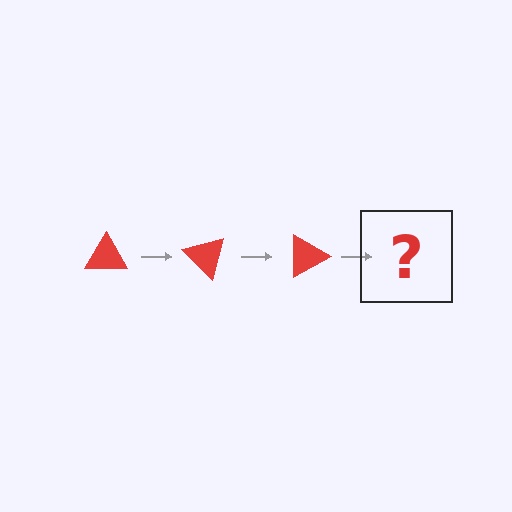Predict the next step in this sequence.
The next step is a red triangle rotated 135 degrees.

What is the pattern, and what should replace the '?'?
The pattern is that the triangle rotates 45 degrees each step. The '?' should be a red triangle rotated 135 degrees.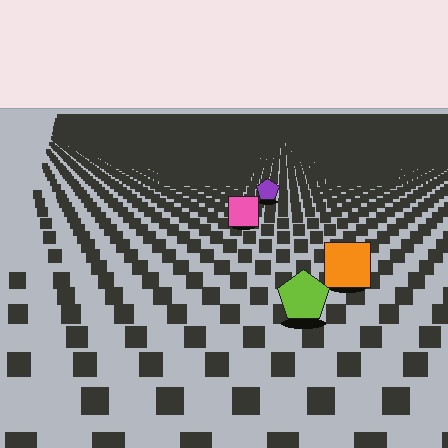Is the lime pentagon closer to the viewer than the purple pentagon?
Yes. The lime pentagon is closer — you can tell from the texture gradient: the ground texture is coarser near it.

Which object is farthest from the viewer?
The purple pentagon is farthest from the viewer. It appears smaller and the ground texture around it is denser.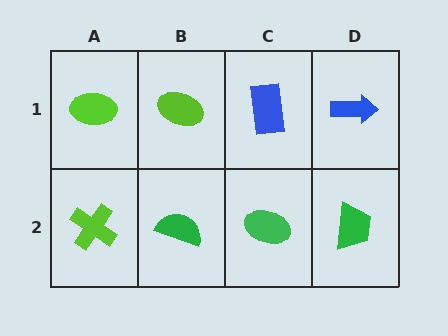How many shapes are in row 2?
4 shapes.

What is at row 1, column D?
A blue arrow.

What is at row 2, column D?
A green trapezoid.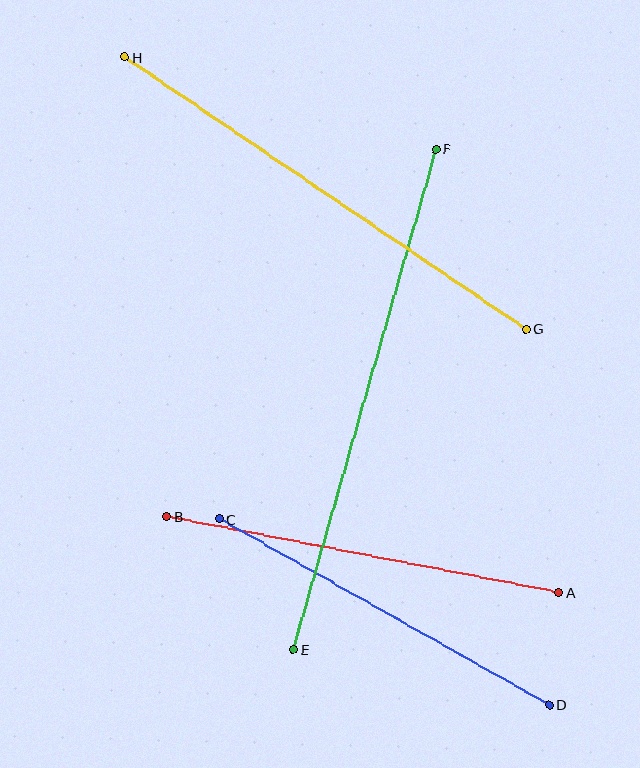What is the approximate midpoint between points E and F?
The midpoint is at approximately (364, 400) pixels.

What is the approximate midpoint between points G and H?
The midpoint is at approximately (325, 193) pixels.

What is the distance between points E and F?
The distance is approximately 520 pixels.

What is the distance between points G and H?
The distance is approximately 485 pixels.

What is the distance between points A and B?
The distance is approximately 399 pixels.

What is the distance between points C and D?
The distance is approximately 379 pixels.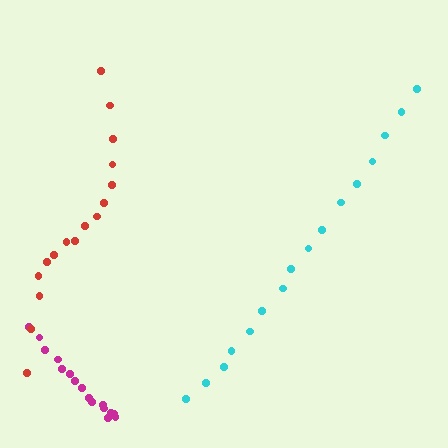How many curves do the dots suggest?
There are 3 distinct paths.